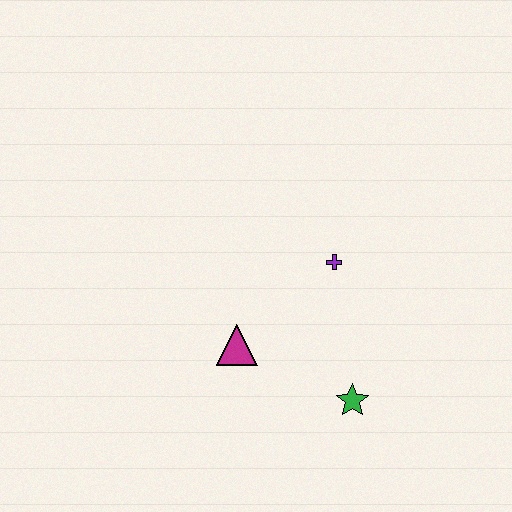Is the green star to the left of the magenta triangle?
No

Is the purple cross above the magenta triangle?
Yes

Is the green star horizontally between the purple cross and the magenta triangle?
No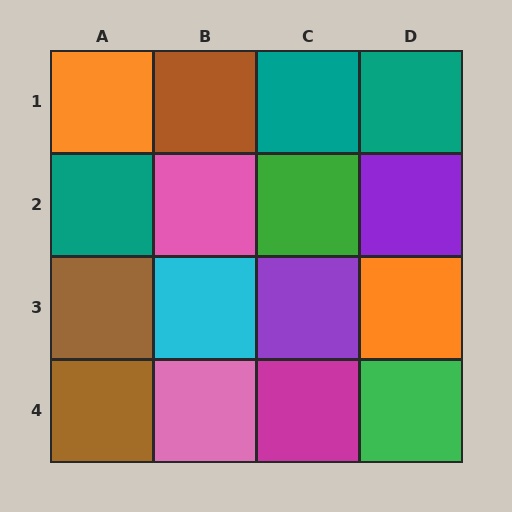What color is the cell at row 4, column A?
Brown.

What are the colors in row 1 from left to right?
Orange, brown, teal, teal.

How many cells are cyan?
1 cell is cyan.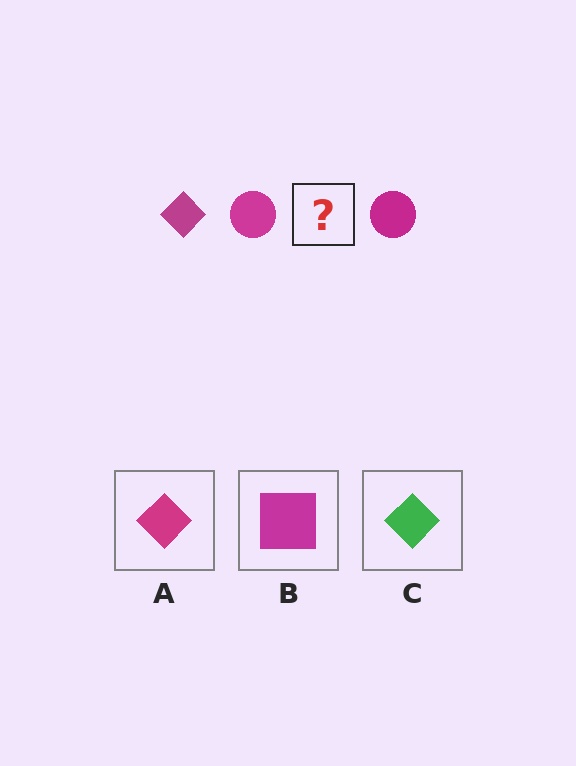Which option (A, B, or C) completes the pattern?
A.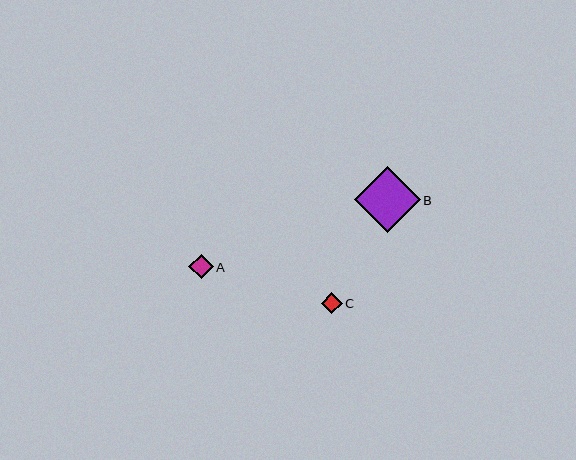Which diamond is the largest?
Diamond B is the largest with a size of approximately 66 pixels.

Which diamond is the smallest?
Diamond C is the smallest with a size of approximately 21 pixels.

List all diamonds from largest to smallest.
From largest to smallest: B, A, C.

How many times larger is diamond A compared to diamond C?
Diamond A is approximately 1.2 times the size of diamond C.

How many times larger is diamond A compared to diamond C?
Diamond A is approximately 1.2 times the size of diamond C.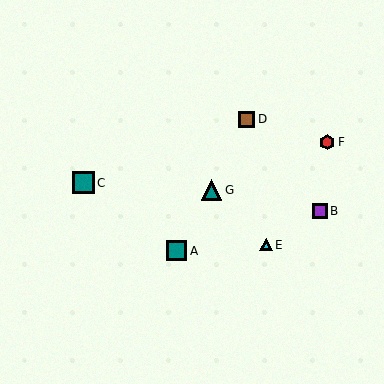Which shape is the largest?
The teal square (labeled C) is the largest.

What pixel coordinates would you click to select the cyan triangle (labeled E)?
Click at (266, 245) to select the cyan triangle E.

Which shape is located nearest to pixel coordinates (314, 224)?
The purple square (labeled B) at (320, 211) is nearest to that location.